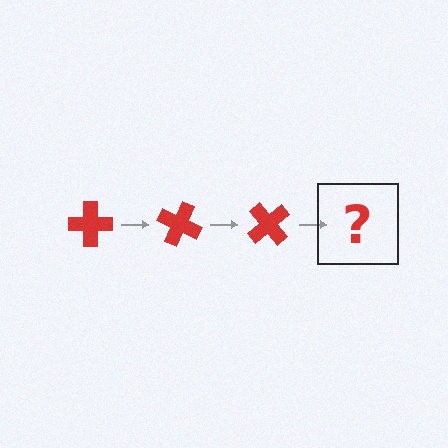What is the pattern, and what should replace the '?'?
The pattern is that the cross rotates 25 degrees each step. The '?' should be a red cross rotated 75 degrees.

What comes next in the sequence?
The next element should be a red cross rotated 75 degrees.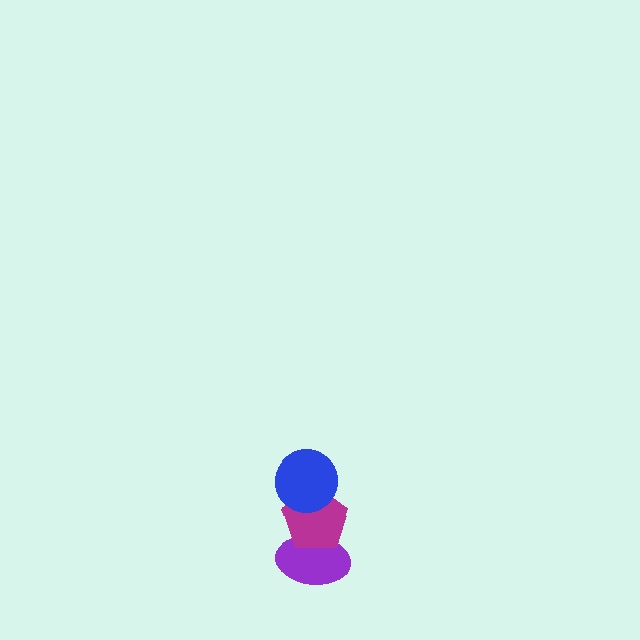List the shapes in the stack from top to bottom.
From top to bottom: the blue circle, the magenta pentagon, the purple ellipse.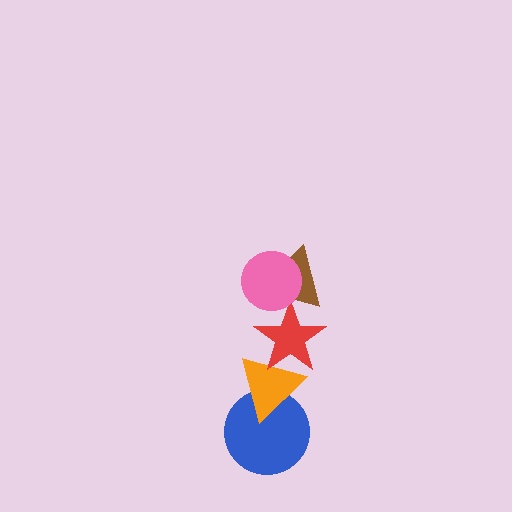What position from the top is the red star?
The red star is 3rd from the top.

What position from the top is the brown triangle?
The brown triangle is 2nd from the top.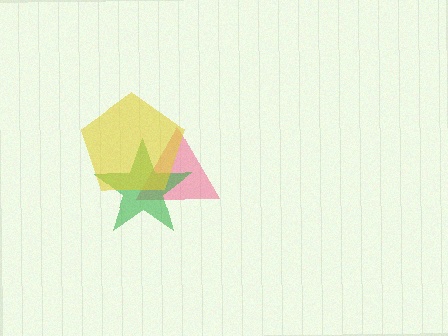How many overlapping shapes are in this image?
There are 3 overlapping shapes in the image.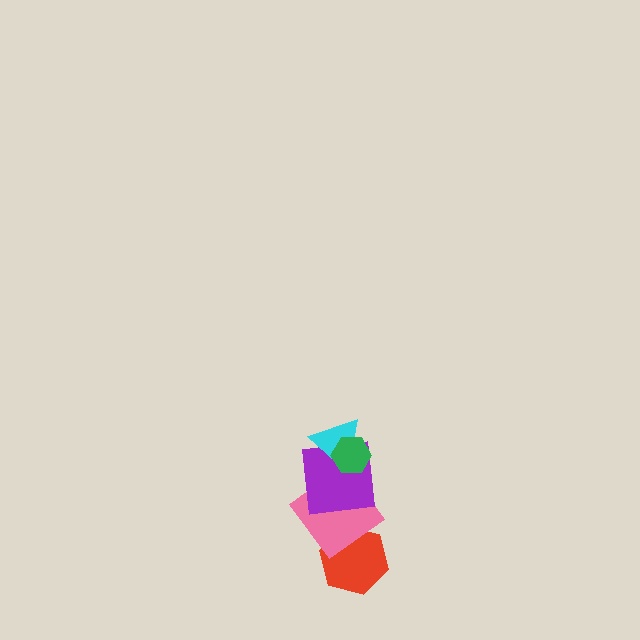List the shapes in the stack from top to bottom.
From top to bottom: the green hexagon, the cyan triangle, the purple square, the pink diamond, the red hexagon.